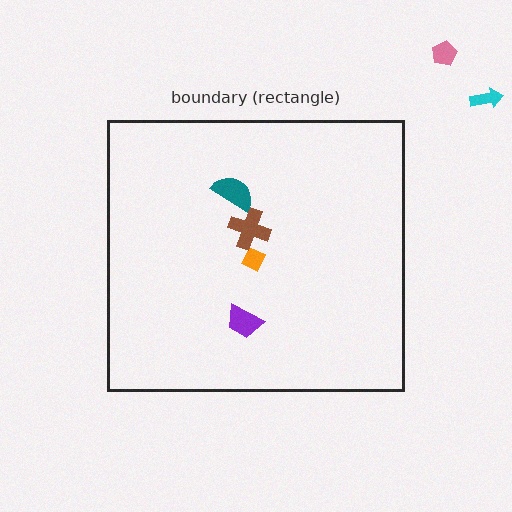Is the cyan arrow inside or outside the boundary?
Outside.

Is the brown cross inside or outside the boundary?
Inside.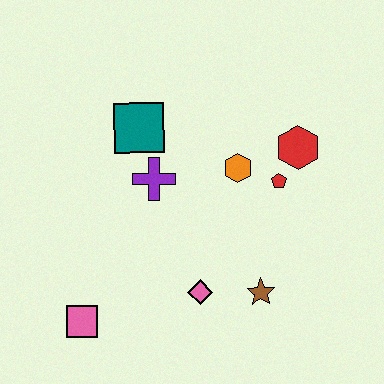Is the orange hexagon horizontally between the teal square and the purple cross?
No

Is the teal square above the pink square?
Yes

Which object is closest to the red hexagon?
The red pentagon is closest to the red hexagon.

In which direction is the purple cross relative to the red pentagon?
The purple cross is to the left of the red pentagon.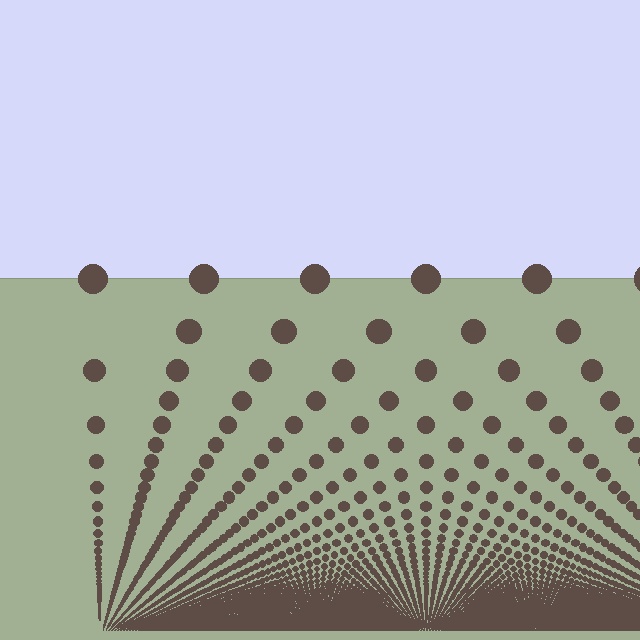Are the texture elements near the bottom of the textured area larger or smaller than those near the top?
Smaller. The gradient is inverted — elements near the bottom are smaller and denser.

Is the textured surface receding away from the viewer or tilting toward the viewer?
The surface appears to tilt toward the viewer. Texture elements get larger and sparser toward the top.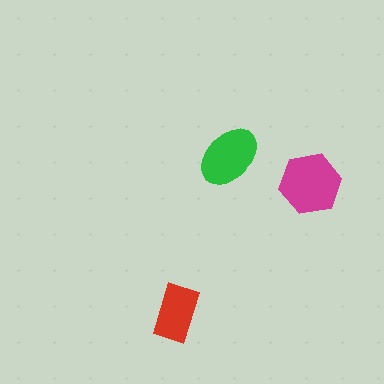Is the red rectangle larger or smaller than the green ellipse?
Smaller.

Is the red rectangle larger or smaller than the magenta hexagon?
Smaller.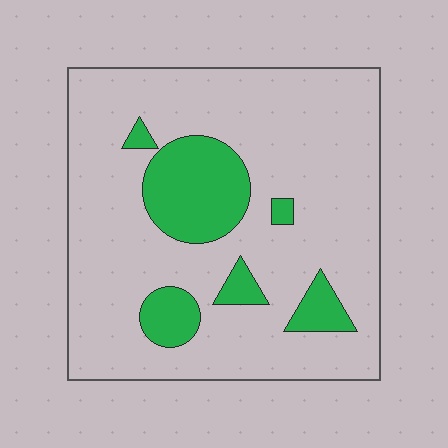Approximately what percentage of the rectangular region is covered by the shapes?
Approximately 20%.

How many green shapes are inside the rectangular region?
6.